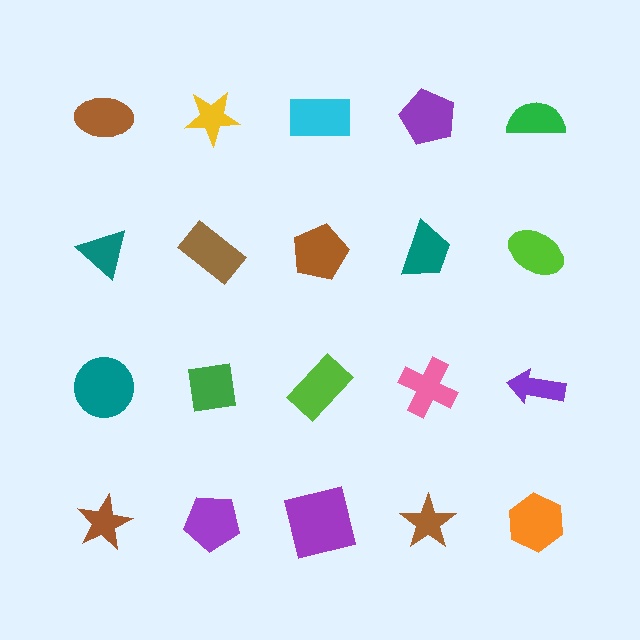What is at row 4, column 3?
A purple square.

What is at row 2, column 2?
A brown rectangle.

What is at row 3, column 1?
A teal circle.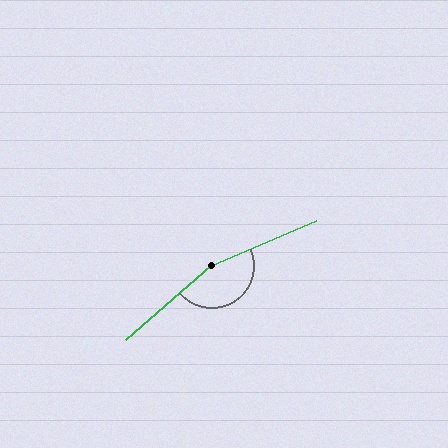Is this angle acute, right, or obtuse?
It is obtuse.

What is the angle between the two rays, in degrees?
Approximately 163 degrees.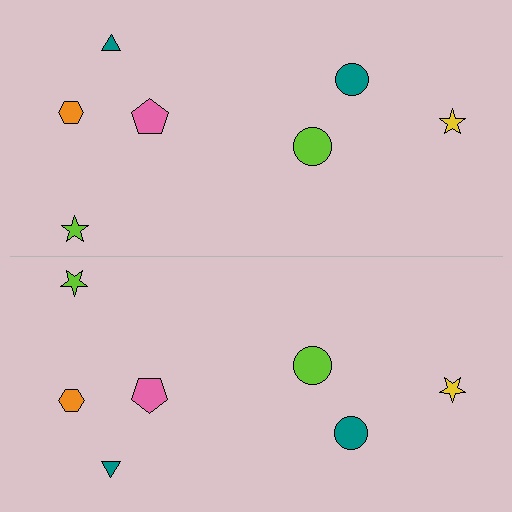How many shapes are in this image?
There are 14 shapes in this image.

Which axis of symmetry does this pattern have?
The pattern has a horizontal axis of symmetry running through the center of the image.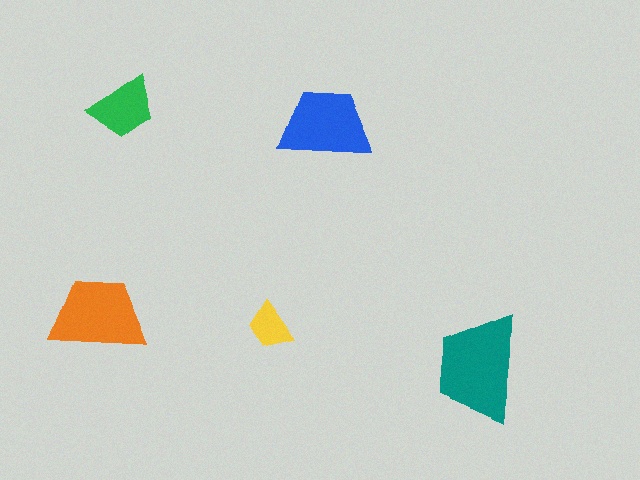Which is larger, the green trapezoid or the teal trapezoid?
The teal one.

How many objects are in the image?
There are 5 objects in the image.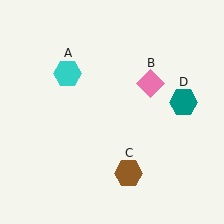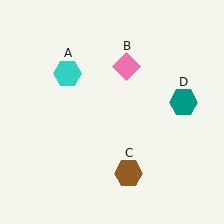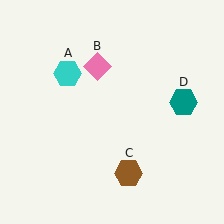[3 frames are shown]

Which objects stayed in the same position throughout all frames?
Cyan hexagon (object A) and brown hexagon (object C) and teal hexagon (object D) remained stationary.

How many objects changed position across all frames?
1 object changed position: pink diamond (object B).